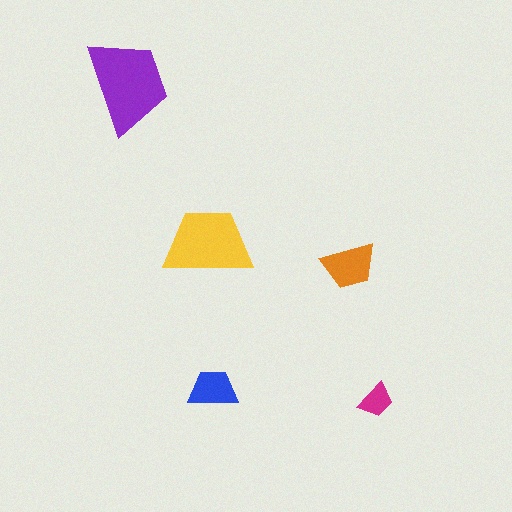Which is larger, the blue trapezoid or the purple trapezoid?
The purple one.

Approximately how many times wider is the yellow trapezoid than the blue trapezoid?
About 2 times wider.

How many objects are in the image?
There are 5 objects in the image.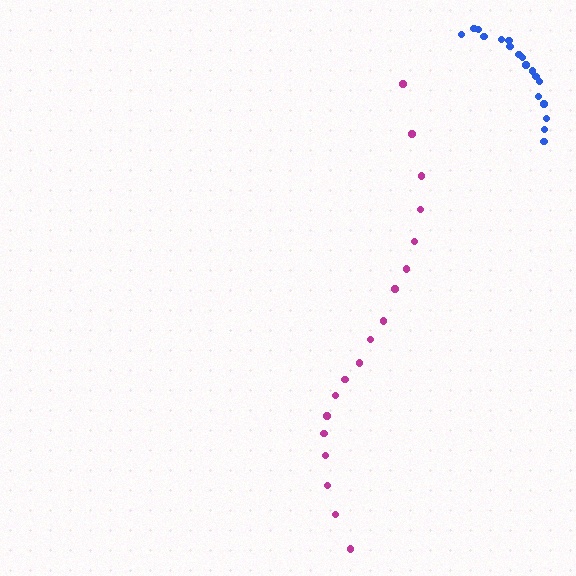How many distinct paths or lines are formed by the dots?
There are 2 distinct paths.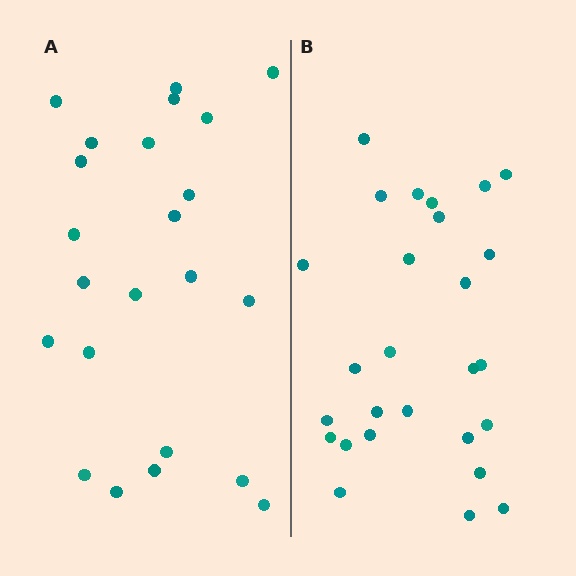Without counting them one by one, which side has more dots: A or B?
Region B (the right region) has more dots.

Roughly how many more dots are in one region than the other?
Region B has about 4 more dots than region A.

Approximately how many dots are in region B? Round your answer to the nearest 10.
About 30 dots. (The exact count is 27, which rounds to 30.)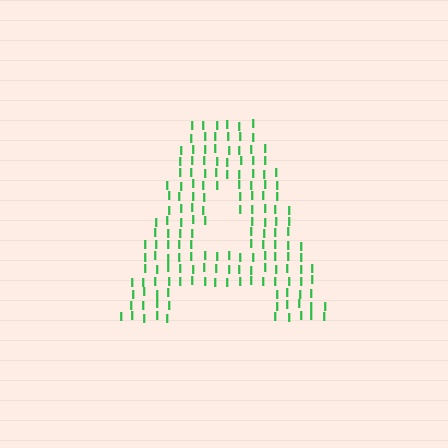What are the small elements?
The small elements are letter I's.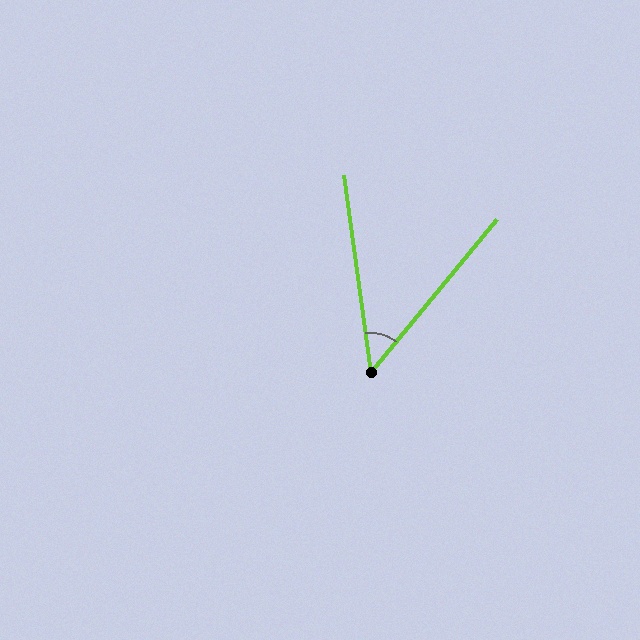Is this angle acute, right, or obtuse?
It is acute.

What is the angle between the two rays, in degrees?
Approximately 47 degrees.